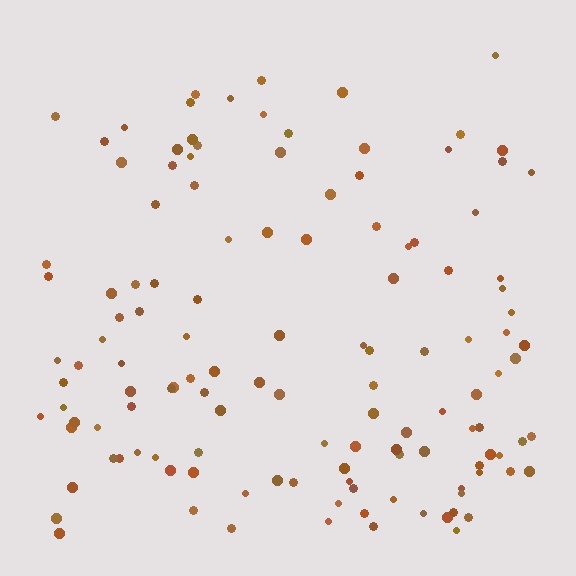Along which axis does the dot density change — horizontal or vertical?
Vertical.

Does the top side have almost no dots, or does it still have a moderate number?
Still a moderate number, just noticeably fewer than the bottom.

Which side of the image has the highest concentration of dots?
The bottom.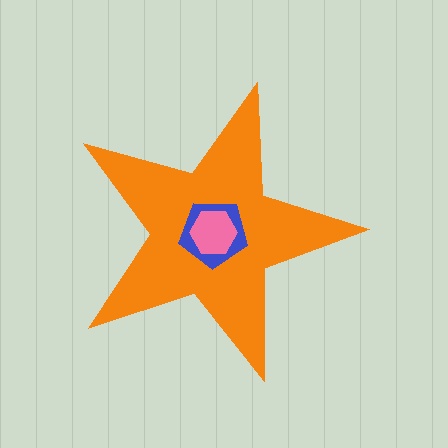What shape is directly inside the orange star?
The blue pentagon.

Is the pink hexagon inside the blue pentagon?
Yes.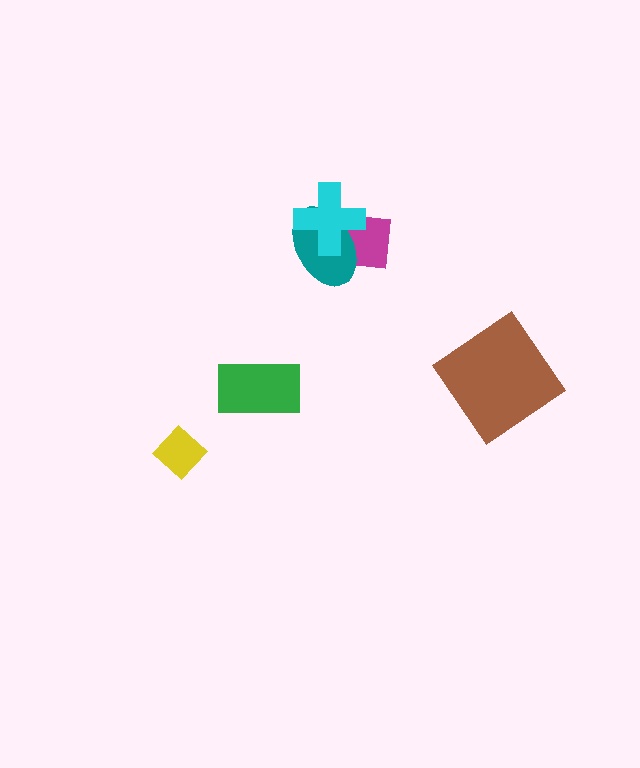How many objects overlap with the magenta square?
2 objects overlap with the magenta square.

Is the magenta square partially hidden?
Yes, it is partially covered by another shape.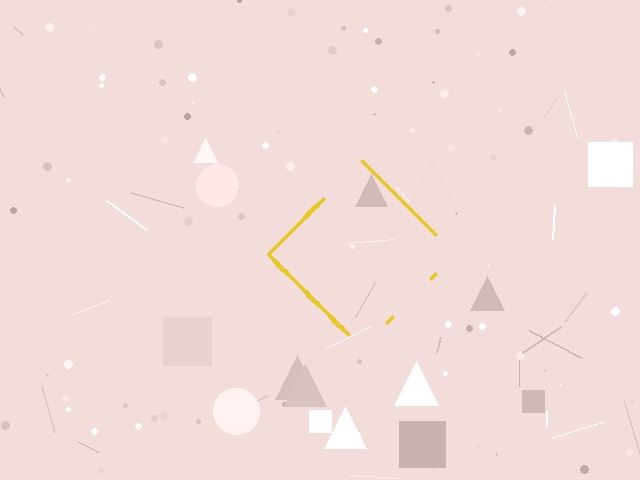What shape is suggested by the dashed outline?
The dashed outline suggests a diamond.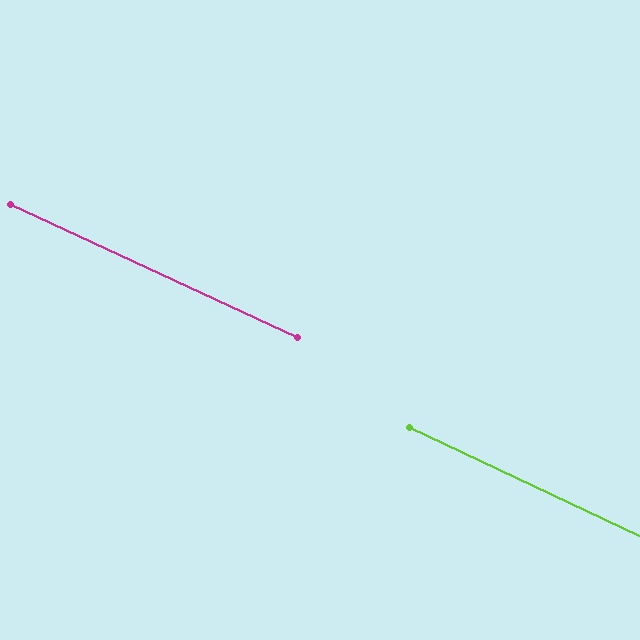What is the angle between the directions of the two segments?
Approximately 0 degrees.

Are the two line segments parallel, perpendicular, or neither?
Parallel — their directions differ by only 0.2°.